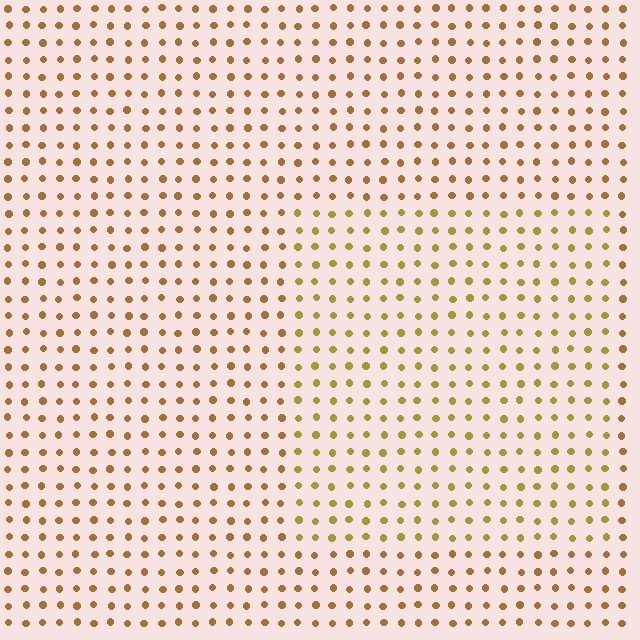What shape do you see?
I see a rectangle.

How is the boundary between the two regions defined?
The boundary is defined purely by a slight shift in hue (about 23 degrees). Spacing, size, and orientation are identical on both sides.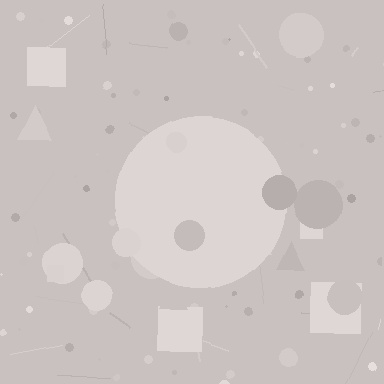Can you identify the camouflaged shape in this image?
The camouflaged shape is a circle.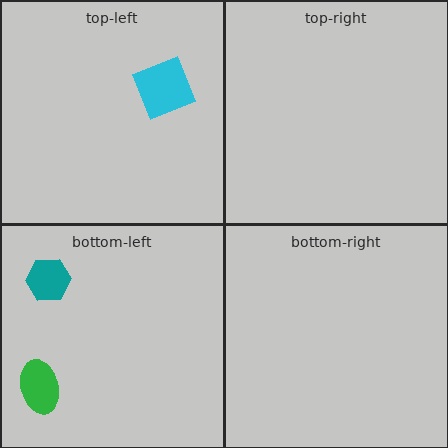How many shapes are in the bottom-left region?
2.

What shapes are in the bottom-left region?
The teal hexagon, the green ellipse.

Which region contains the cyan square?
The top-left region.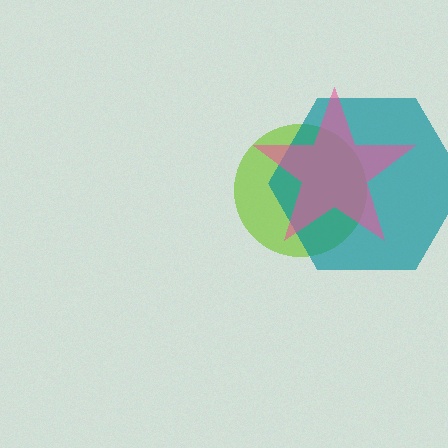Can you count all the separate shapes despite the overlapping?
Yes, there are 3 separate shapes.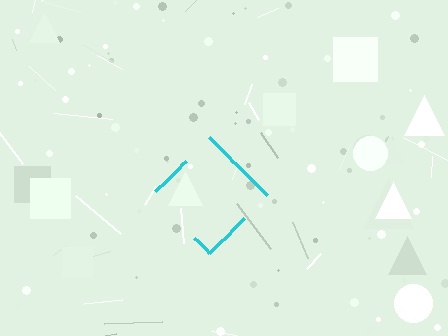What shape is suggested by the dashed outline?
The dashed outline suggests a diamond.